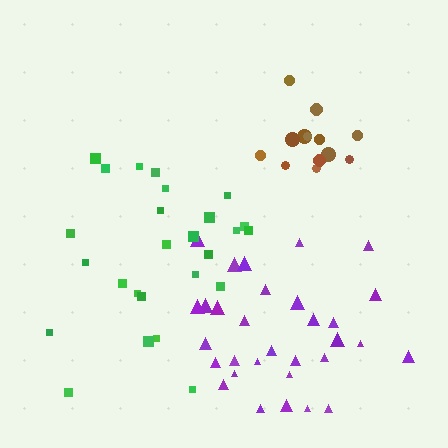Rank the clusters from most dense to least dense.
brown, purple, green.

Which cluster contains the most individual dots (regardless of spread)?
Purple (31).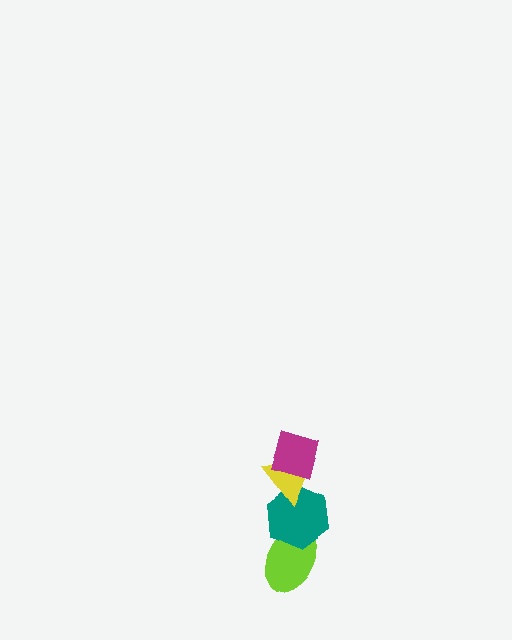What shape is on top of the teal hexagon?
The yellow triangle is on top of the teal hexagon.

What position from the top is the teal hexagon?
The teal hexagon is 3rd from the top.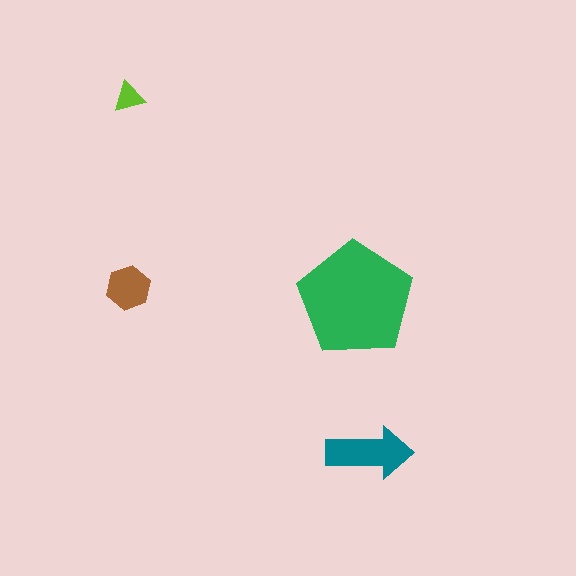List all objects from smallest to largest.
The lime triangle, the brown hexagon, the teal arrow, the green pentagon.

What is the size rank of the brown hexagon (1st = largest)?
3rd.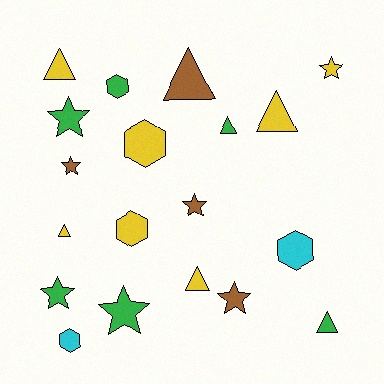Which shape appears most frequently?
Star, with 7 objects.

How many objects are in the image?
There are 19 objects.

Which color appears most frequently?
Yellow, with 7 objects.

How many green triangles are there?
There are 2 green triangles.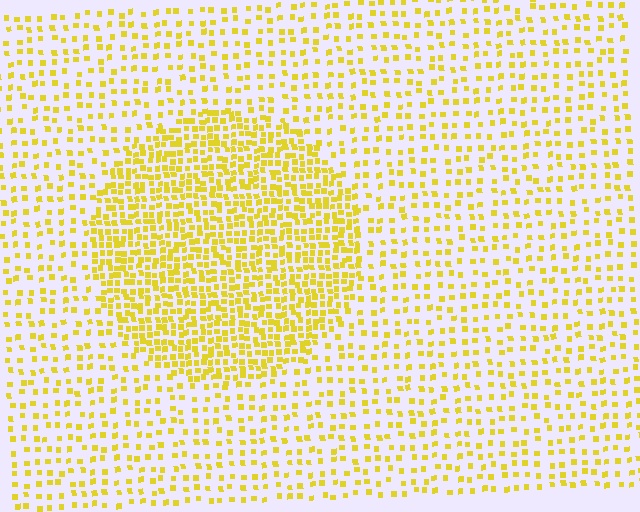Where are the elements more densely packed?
The elements are more densely packed inside the circle boundary.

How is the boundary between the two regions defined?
The boundary is defined by a change in element density (approximately 2.3x ratio). All elements are the same color, size, and shape.